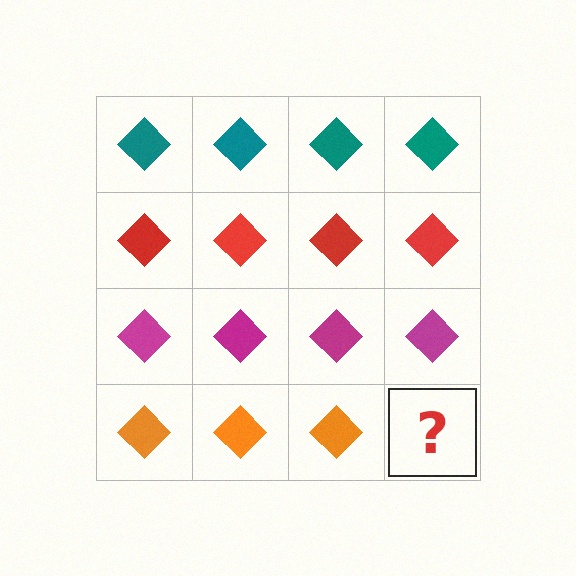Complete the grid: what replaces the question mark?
The question mark should be replaced with an orange diamond.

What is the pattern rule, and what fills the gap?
The rule is that each row has a consistent color. The gap should be filled with an orange diamond.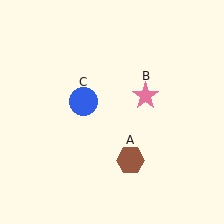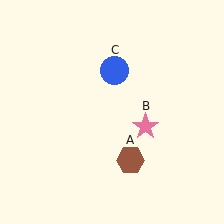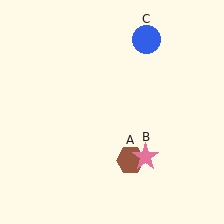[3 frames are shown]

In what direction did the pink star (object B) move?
The pink star (object B) moved down.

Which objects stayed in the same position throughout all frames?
Brown hexagon (object A) remained stationary.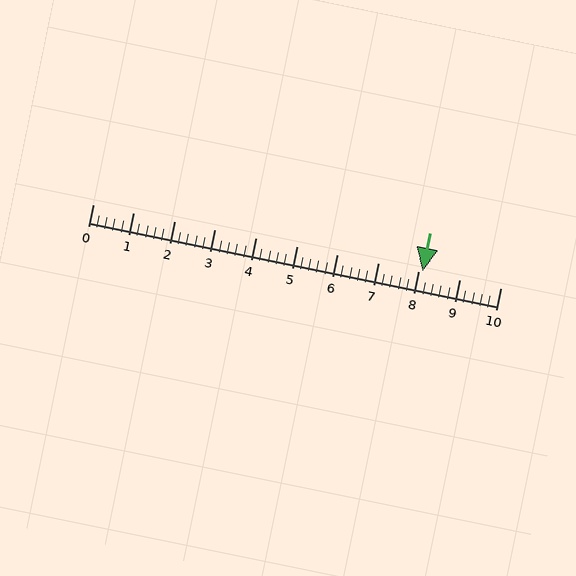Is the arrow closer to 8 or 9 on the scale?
The arrow is closer to 8.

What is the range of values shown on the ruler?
The ruler shows values from 0 to 10.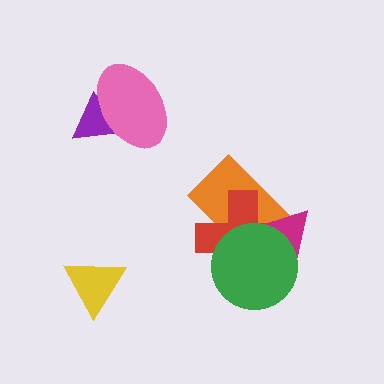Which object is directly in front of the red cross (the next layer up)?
The magenta triangle is directly in front of the red cross.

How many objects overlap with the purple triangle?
1 object overlaps with the purple triangle.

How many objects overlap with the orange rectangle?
3 objects overlap with the orange rectangle.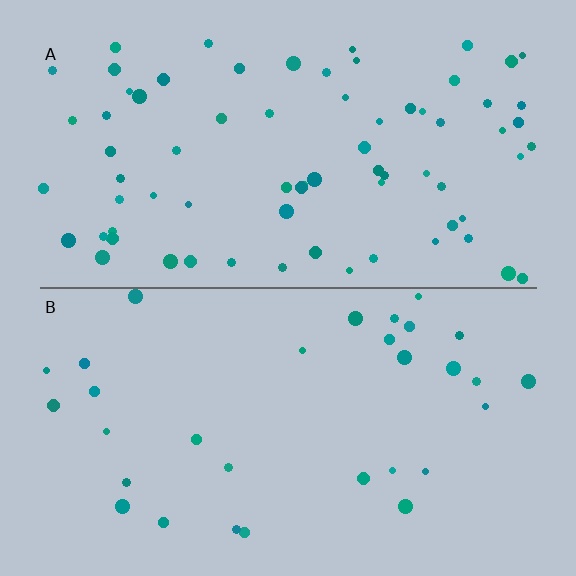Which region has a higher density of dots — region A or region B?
A (the top).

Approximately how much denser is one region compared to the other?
Approximately 2.3× — region A over region B.